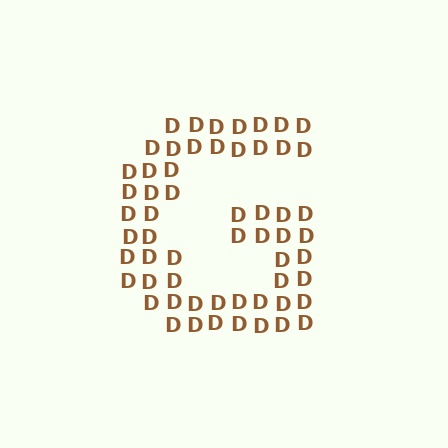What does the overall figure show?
The overall figure shows the letter G.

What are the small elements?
The small elements are letter D's.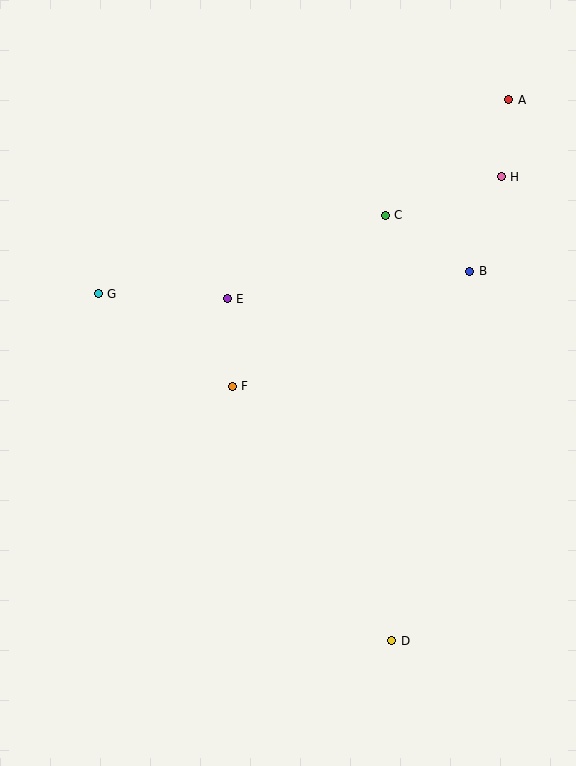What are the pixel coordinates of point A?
Point A is at (509, 100).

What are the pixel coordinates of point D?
Point D is at (392, 641).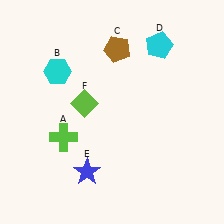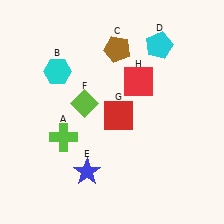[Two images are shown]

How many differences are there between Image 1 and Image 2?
There are 2 differences between the two images.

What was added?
A red square (G), a red square (H) were added in Image 2.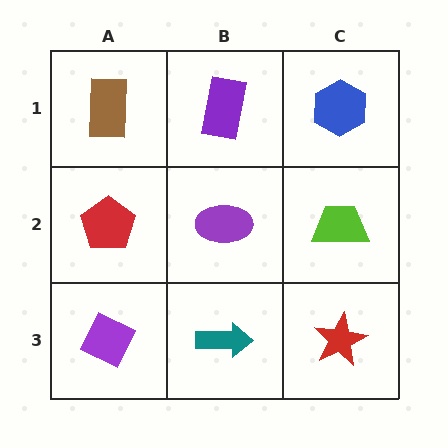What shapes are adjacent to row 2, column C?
A blue hexagon (row 1, column C), a red star (row 3, column C), a purple ellipse (row 2, column B).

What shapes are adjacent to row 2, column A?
A brown rectangle (row 1, column A), a purple diamond (row 3, column A), a purple ellipse (row 2, column B).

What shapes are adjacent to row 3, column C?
A lime trapezoid (row 2, column C), a teal arrow (row 3, column B).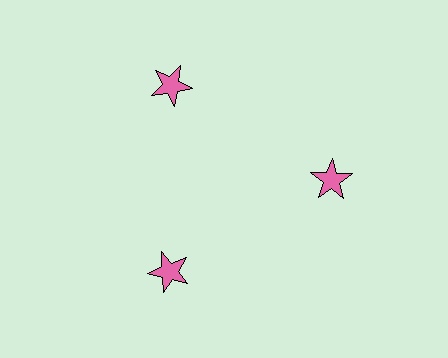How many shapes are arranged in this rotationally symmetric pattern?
There are 3 shapes, arranged in 3 groups of 1.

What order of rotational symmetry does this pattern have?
This pattern has 3-fold rotational symmetry.